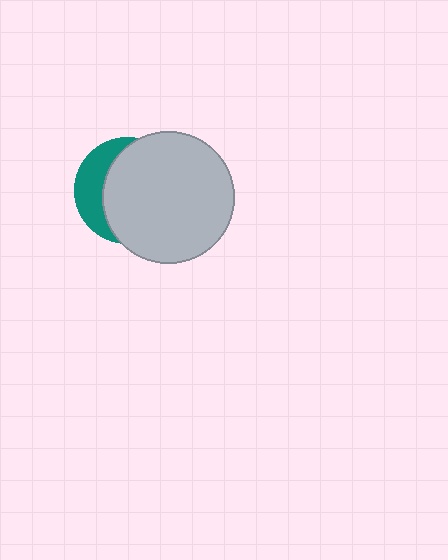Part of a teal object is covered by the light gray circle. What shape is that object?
It is a circle.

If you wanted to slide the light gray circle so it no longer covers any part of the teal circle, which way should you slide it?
Slide it right — that is the most direct way to separate the two shapes.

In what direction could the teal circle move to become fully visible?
The teal circle could move left. That would shift it out from behind the light gray circle entirely.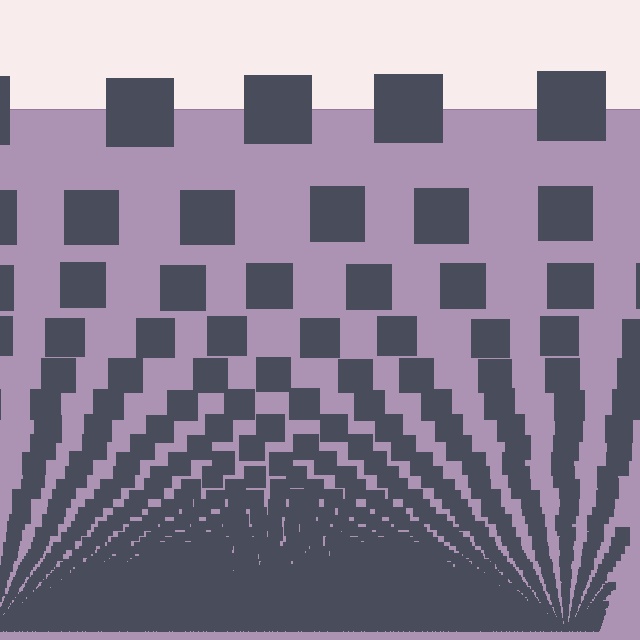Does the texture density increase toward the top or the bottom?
Density increases toward the bottom.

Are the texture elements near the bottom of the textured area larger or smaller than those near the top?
Smaller. The gradient is inverted — elements near the bottom are smaller and denser.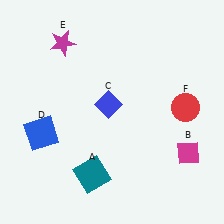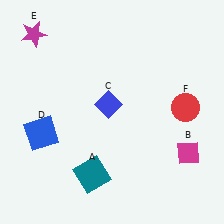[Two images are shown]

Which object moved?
The magenta star (E) moved left.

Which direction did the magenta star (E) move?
The magenta star (E) moved left.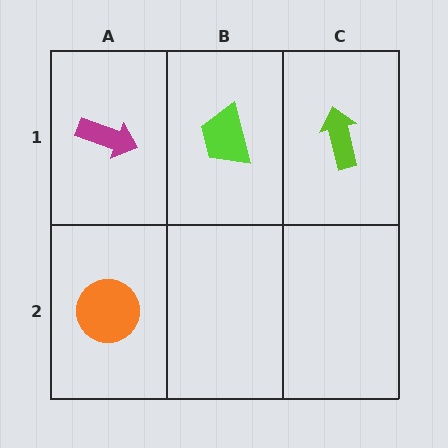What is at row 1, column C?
A lime arrow.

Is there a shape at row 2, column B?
No, that cell is empty.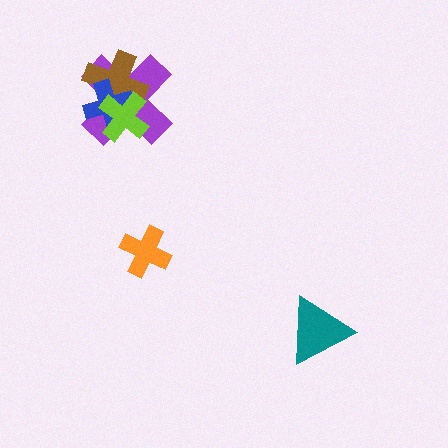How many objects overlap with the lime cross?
3 objects overlap with the lime cross.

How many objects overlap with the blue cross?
3 objects overlap with the blue cross.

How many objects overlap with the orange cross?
0 objects overlap with the orange cross.